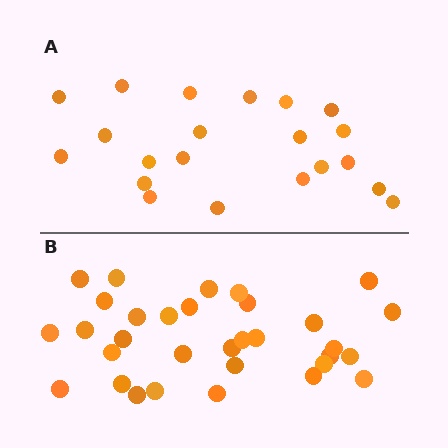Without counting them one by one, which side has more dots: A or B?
Region B (the bottom region) has more dots.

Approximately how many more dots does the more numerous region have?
Region B has roughly 12 or so more dots than region A.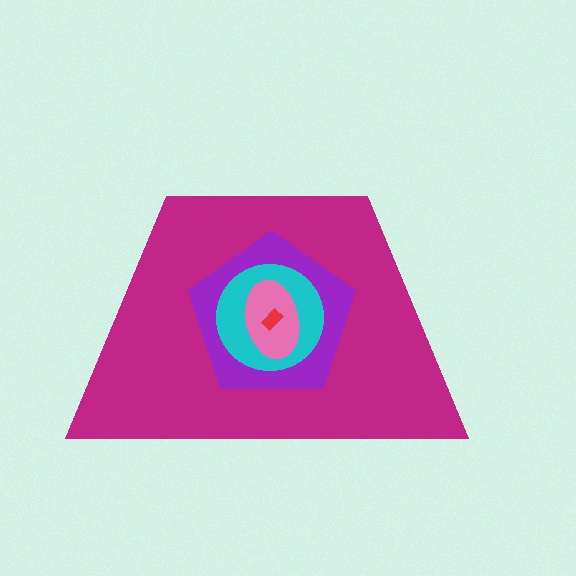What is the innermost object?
The red rectangle.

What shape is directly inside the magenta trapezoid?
The purple pentagon.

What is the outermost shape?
The magenta trapezoid.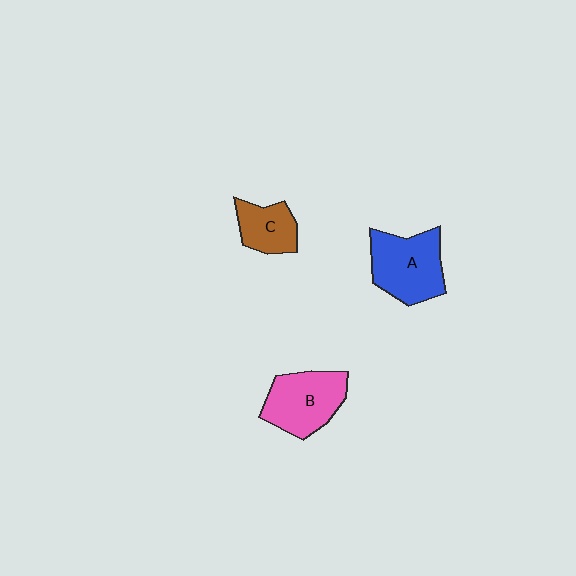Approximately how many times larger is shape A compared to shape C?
Approximately 1.7 times.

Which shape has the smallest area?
Shape C (brown).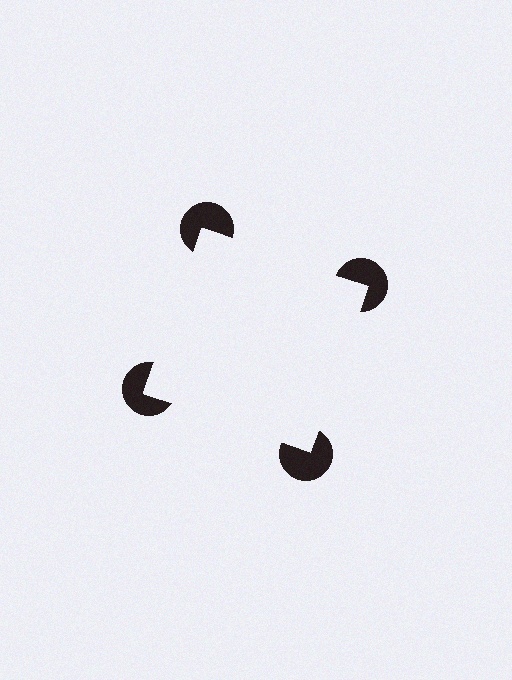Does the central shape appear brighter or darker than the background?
It typically appears slightly brighter than the background, even though no actual brightness change is drawn.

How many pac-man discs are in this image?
There are 4 — one at each vertex of the illusory square.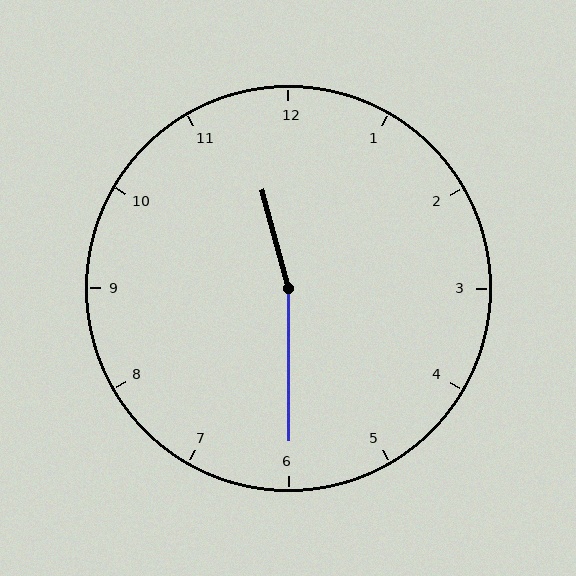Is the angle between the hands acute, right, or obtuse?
It is obtuse.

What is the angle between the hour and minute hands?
Approximately 165 degrees.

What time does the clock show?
11:30.